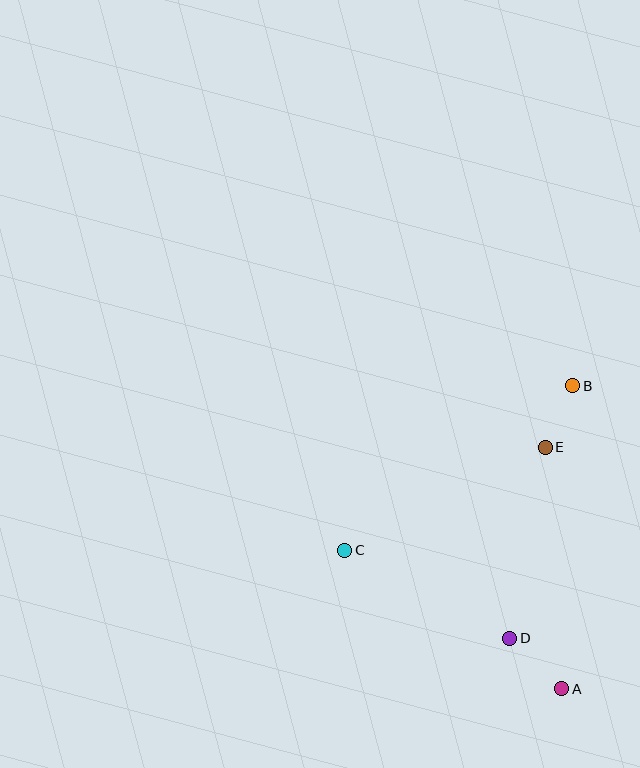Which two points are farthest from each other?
Points A and B are farthest from each other.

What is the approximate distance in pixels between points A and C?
The distance between A and C is approximately 257 pixels.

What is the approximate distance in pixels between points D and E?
The distance between D and E is approximately 194 pixels.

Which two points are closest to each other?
Points B and E are closest to each other.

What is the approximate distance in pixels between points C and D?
The distance between C and D is approximately 187 pixels.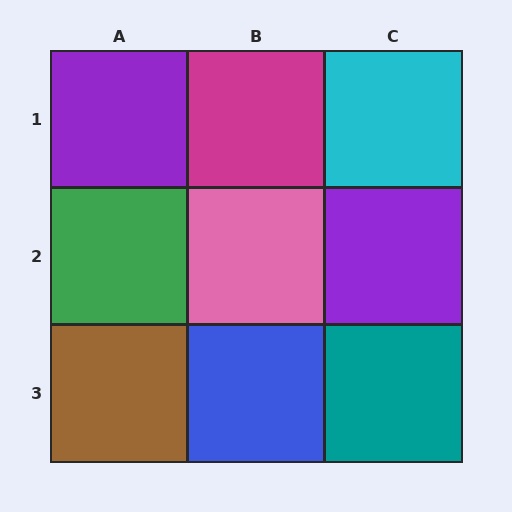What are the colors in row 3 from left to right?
Brown, blue, teal.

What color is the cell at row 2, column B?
Pink.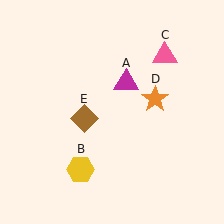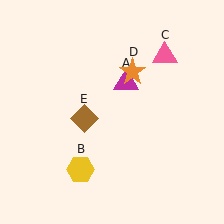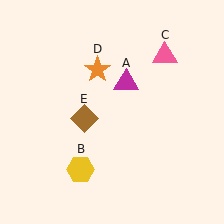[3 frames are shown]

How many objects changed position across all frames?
1 object changed position: orange star (object D).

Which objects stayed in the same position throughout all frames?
Magenta triangle (object A) and yellow hexagon (object B) and pink triangle (object C) and brown diamond (object E) remained stationary.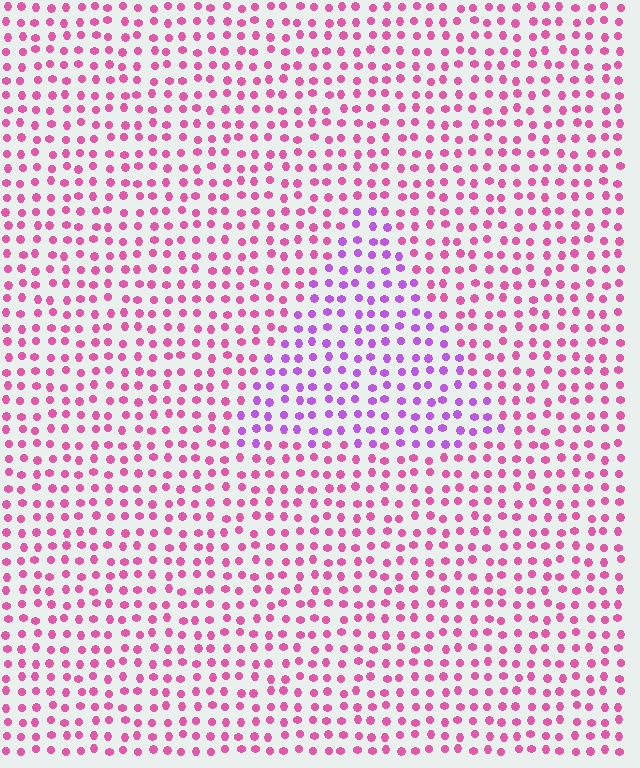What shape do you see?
I see a triangle.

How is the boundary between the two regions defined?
The boundary is defined purely by a slight shift in hue (about 41 degrees). Spacing, size, and orientation are identical on both sides.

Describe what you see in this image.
The image is filled with small pink elements in a uniform arrangement. A triangle-shaped region is visible where the elements are tinted to a slightly different hue, forming a subtle color boundary.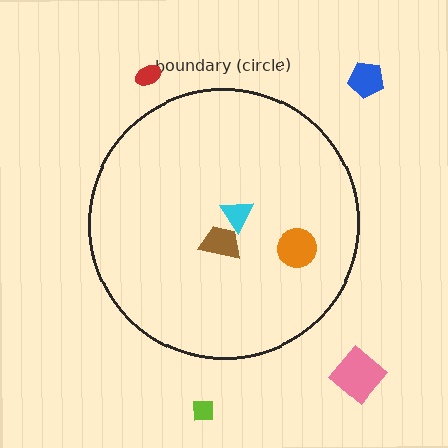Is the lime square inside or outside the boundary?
Outside.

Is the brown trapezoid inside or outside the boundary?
Inside.